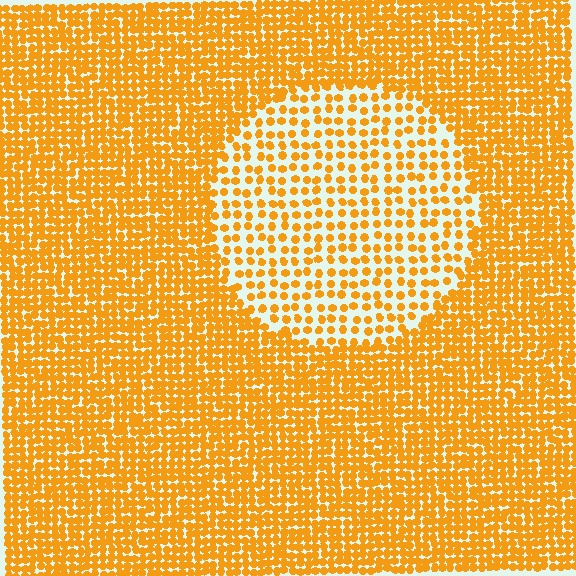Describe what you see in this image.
The image contains small orange elements arranged at two different densities. A circle-shaped region is visible where the elements are less densely packed than the surrounding area.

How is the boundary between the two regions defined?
The boundary is defined by a change in element density (approximately 2.2x ratio). All elements are the same color, size, and shape.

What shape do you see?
I see a circle.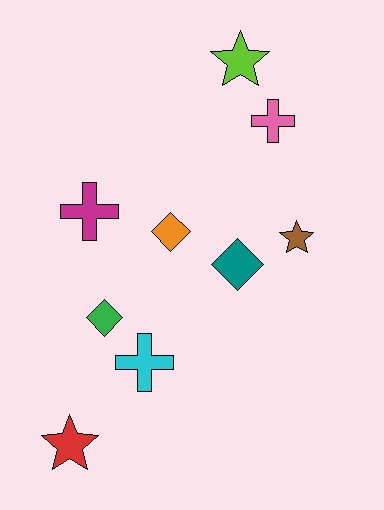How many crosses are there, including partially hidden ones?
There are 3 crosses.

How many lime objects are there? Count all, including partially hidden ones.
There is 1 lime object.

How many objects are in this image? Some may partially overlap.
There are 9 objects.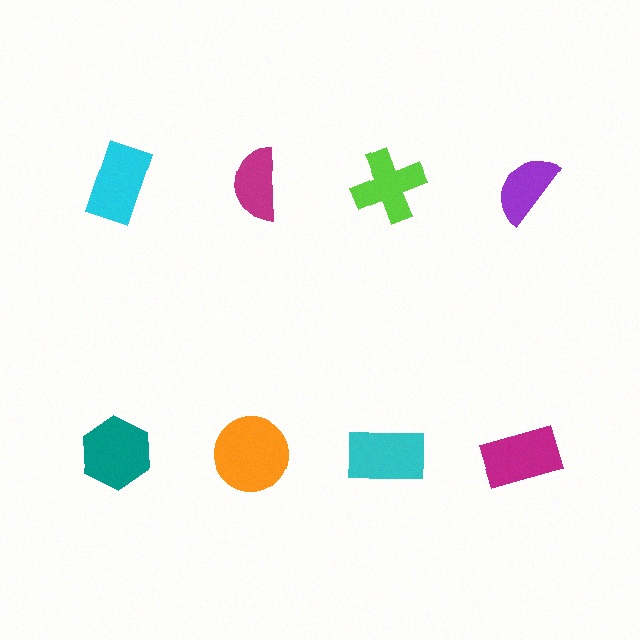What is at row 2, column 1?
A teal hexagon.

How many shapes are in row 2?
4 shapes.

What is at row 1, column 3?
A lime cross.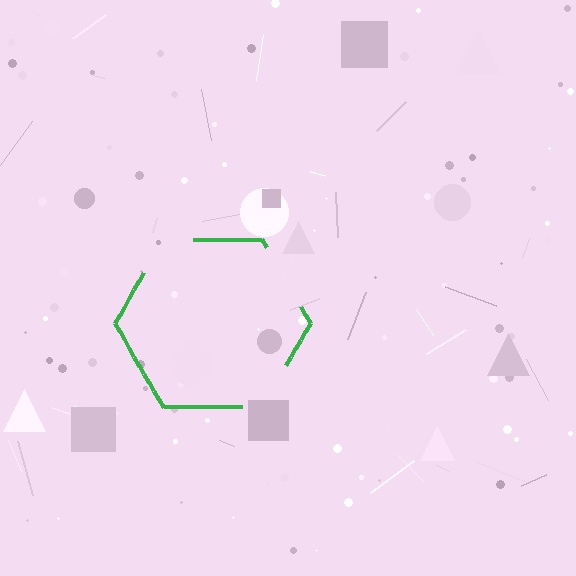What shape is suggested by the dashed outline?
The dashed outline suggests a hexagon.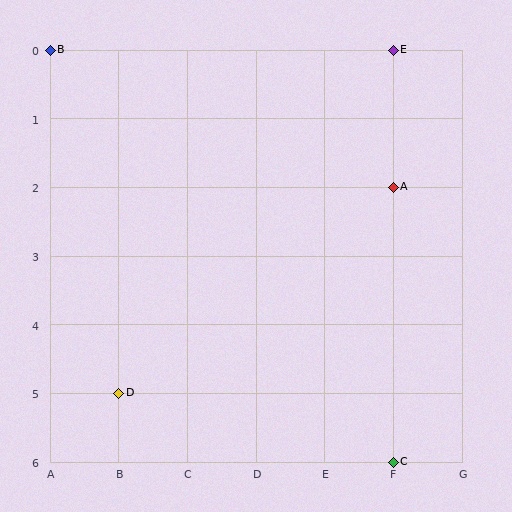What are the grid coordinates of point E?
Point E is at grid coordinates (F, 0).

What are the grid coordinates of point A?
Point A is at grid coordinates (F, 2).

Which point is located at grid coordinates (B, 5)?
Point D is at (B, 5).